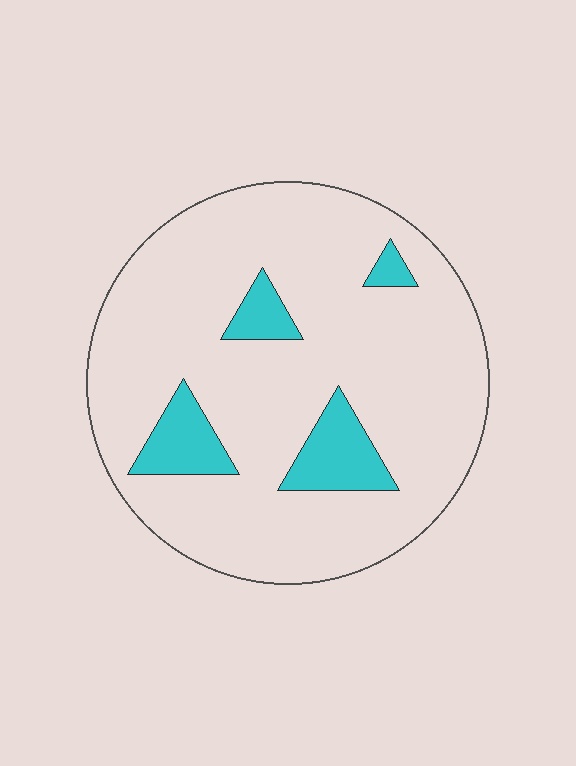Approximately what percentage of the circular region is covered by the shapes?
Approximately 15%.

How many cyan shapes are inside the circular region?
4.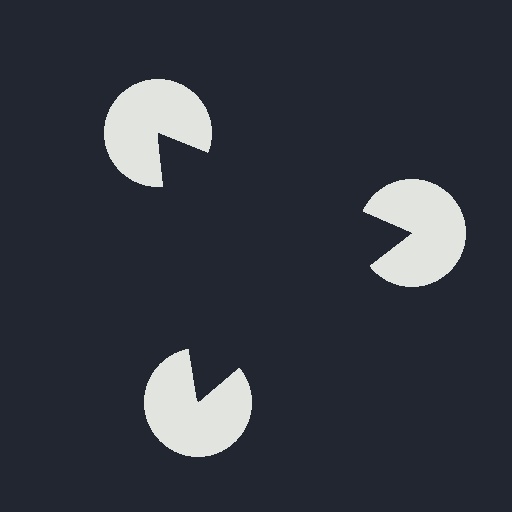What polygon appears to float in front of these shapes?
An illusory triangle — its edges are inferred from the aligned wedge cuts in the pac-man discs, not physically drawn.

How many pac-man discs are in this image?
There are 3 — one at each vertex of the illusory triangle.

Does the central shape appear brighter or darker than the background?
It typically appears slightly darker than the background, even though no actual brightness change is drawn.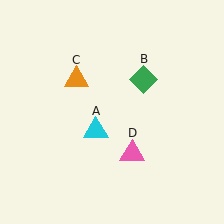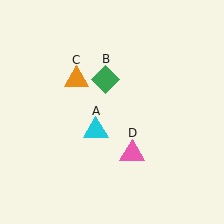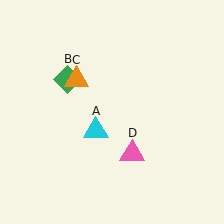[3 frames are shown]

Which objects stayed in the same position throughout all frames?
Cyan triangle (object A) and orange triangle (object C) and pink triangle (object D) remained stationary.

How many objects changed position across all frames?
1 object changed position: green diamond (object B).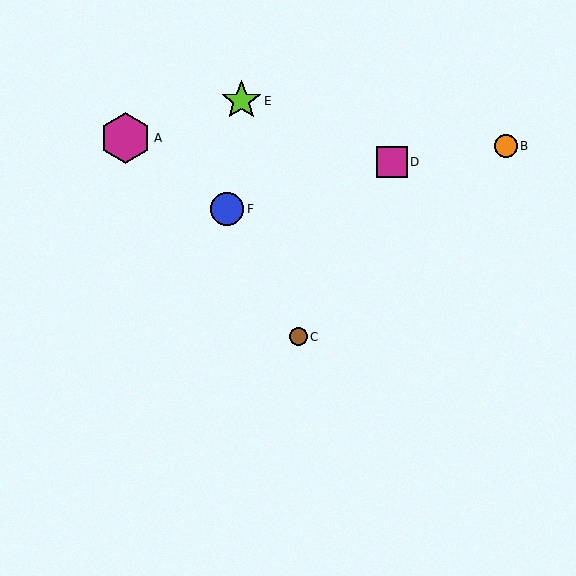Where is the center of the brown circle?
The center of the brown circle is at (299, 337).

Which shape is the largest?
The magenta hexagon (labeled A) is the largest.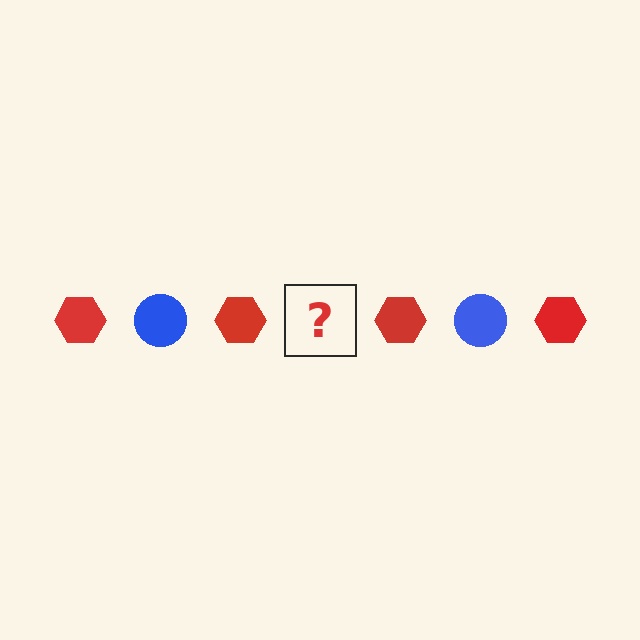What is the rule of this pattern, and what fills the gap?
The rule is that the pattern alternates between red hexagon and blue circle. The gap should be filled with a blue circle.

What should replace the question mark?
The question mark should be replaced with a blue circle.